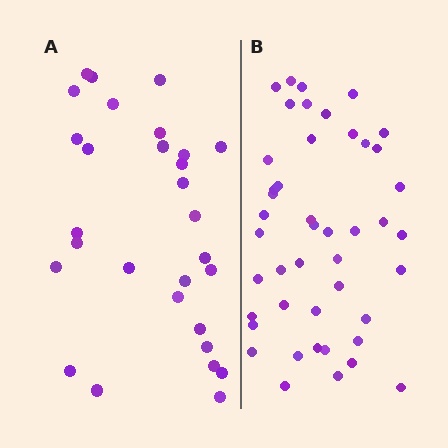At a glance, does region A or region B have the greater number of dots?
Region B (the right region) has more dots.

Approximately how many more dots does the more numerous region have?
Region B has approximately 15 more dots than region A.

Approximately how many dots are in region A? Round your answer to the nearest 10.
About 30 dots. (The exact count is 29, which rounds to 30.)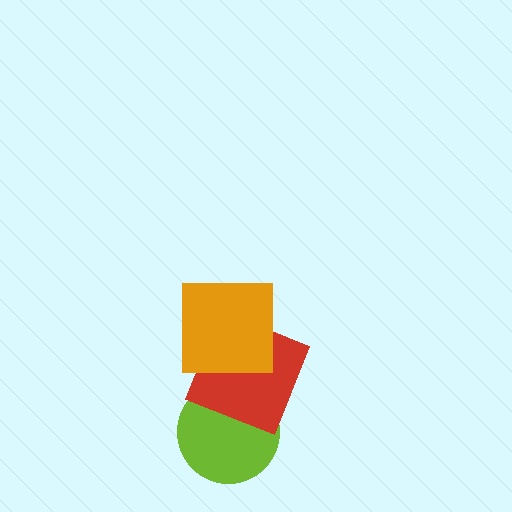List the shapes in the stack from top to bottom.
From top to bottom: the orange square, the red square, the lime circle.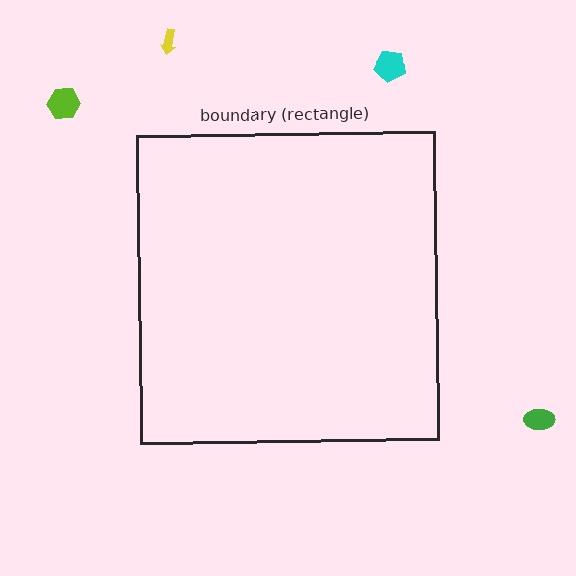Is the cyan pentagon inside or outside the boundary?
Outside.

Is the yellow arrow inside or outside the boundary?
Outside.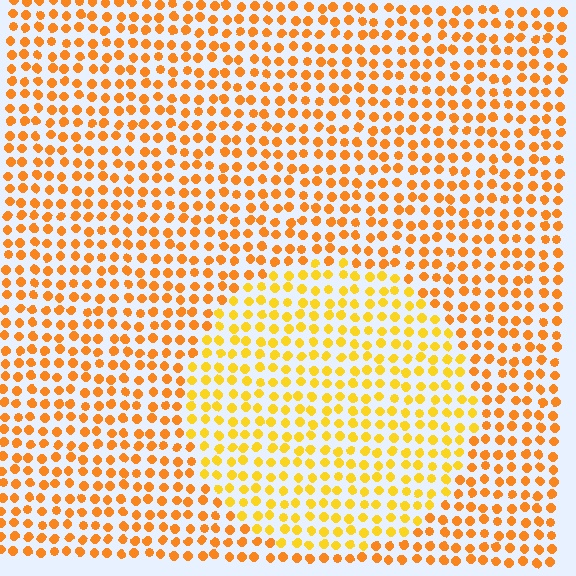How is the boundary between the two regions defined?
The boundary is defined purely by a slight shift in hue (about 22 degrees). Spacing, size, and orientation are identical on both sides.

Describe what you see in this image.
The image is filled with small orange elements in a uniform arrangement. A circle-shaped region is visible where the elements are tinted to a slightly different hue, forming a subtle color boundary.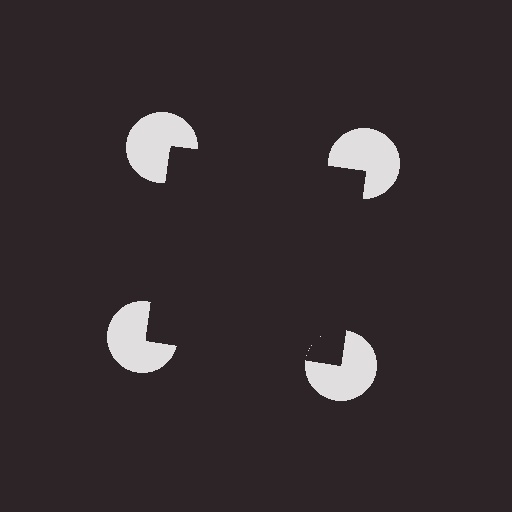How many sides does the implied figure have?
4 sides.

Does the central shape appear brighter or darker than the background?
It typically appears slightly darker than the background, even though no actual brightness change is drawn.